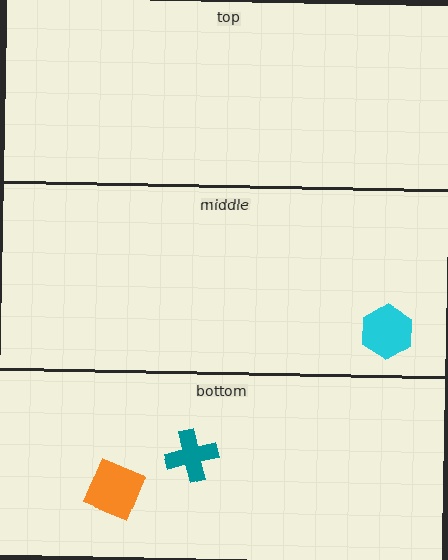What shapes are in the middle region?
The cyan hexagon.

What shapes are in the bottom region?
The teal cross, the orange square.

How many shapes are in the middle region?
1.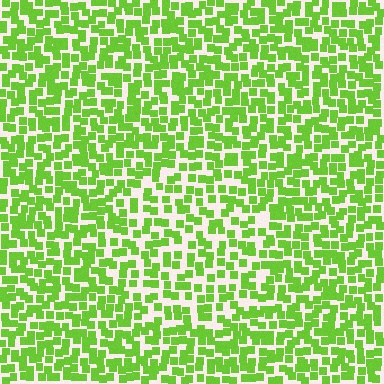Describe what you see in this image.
The image contains small lime elements arranged at two different densities. A circle-shaped region is visible where the elements are less densely packed than the surrounding area.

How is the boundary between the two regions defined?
The boundary is defined by a change in element density (approximately 1.5x ratio). All elements are the same color, size, and shape.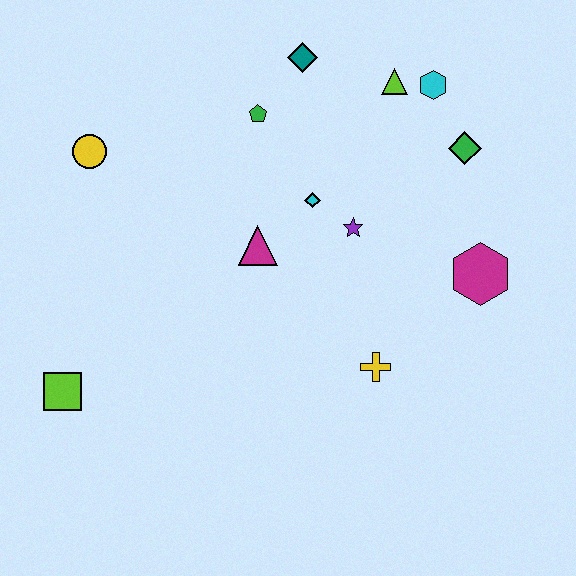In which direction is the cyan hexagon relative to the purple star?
The cyan hexagon is above the purple star.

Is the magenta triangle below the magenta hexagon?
No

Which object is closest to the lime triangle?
The cyan hexagon is closest to the lime triangle.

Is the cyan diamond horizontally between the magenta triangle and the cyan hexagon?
Yes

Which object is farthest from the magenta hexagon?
The lime square is farthest from the magenta hexagon.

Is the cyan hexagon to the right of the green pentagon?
Yes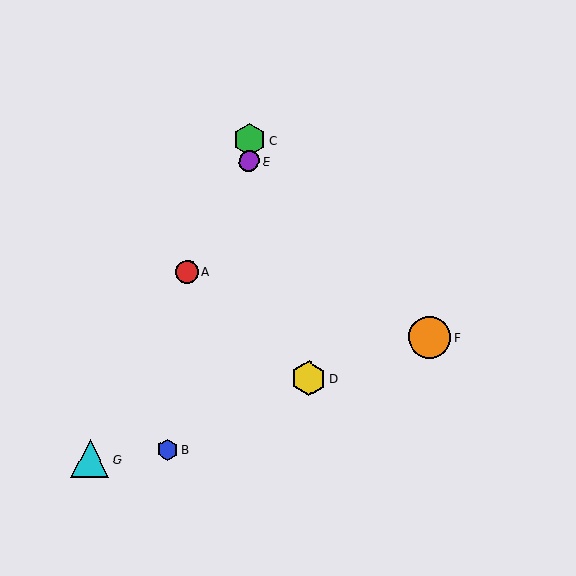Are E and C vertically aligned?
Yes, both are at x≈249.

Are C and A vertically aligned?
No, C is at x≈249 and A is at x≈187.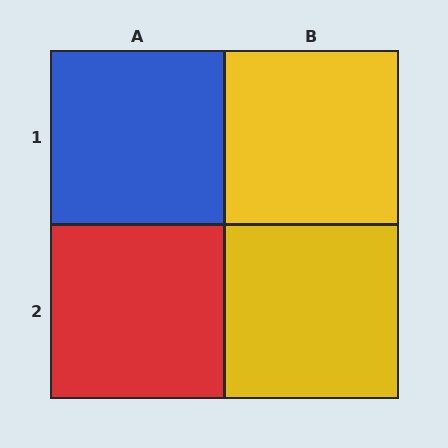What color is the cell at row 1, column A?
Blue.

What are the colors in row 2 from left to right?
Red, yellow.